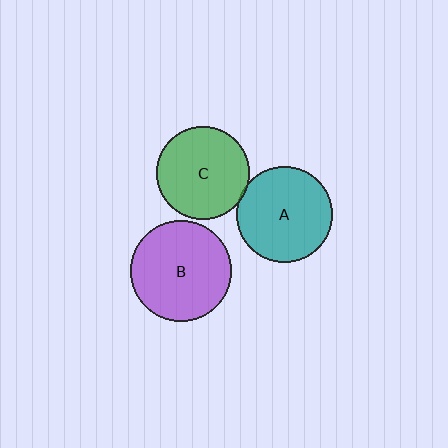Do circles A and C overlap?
Yes.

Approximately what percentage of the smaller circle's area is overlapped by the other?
Approximately 5%.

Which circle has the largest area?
Circle B (purple).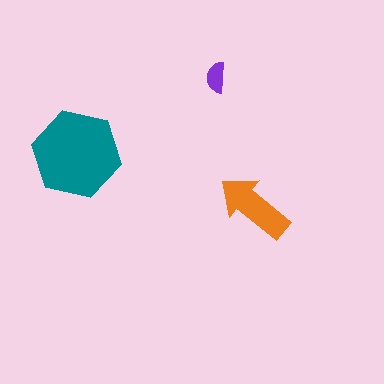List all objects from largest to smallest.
The teal hexagon, the orange arrow, the purple semicircle.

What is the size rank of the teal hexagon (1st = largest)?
1st.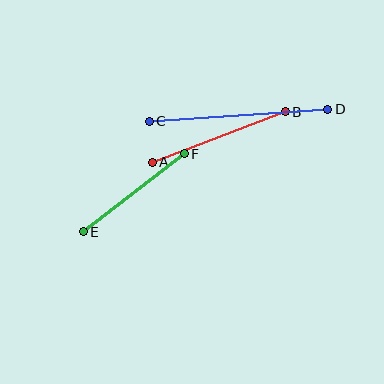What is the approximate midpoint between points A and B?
The midpoint is at approximately (219, 137) pixels.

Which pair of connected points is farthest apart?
Points C and D are farthest apart.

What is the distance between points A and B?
The distance is approximately 142 pixels.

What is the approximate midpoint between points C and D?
The midpoint is at approximately (239, 115) pixels.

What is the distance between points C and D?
The distance is approximately 179 pixels.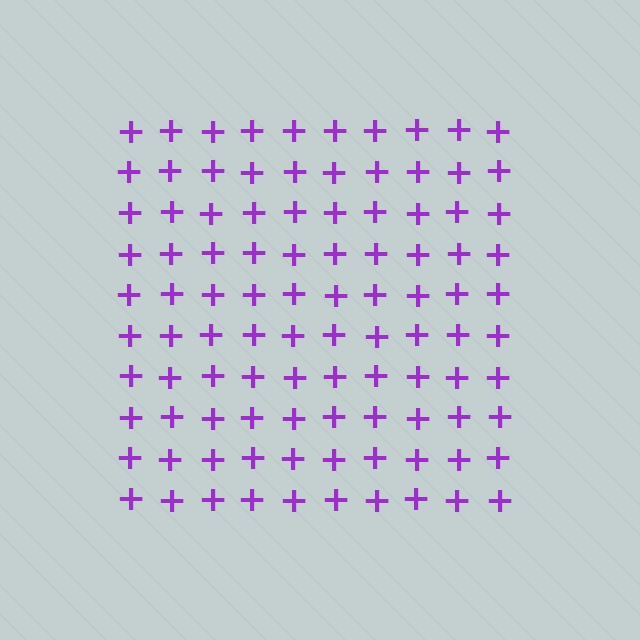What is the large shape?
The large shape is a square.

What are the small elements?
The small elements are plus signs.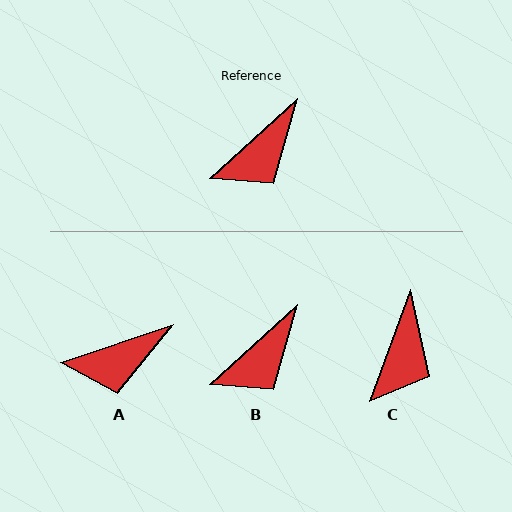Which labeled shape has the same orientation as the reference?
B.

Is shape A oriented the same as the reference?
No, it is off by about 23 degrees.